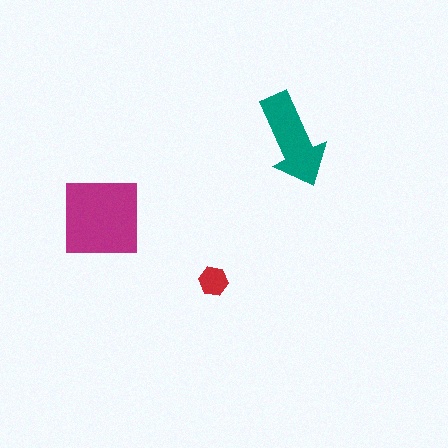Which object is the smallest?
The red hexagon.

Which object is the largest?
The magenta square.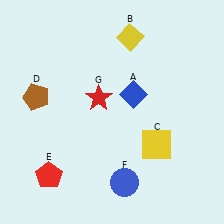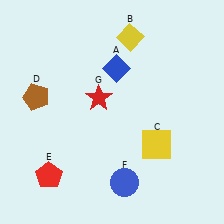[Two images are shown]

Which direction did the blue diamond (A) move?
The blue diamond (A) moved up.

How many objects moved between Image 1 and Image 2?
1 object moved between the two images.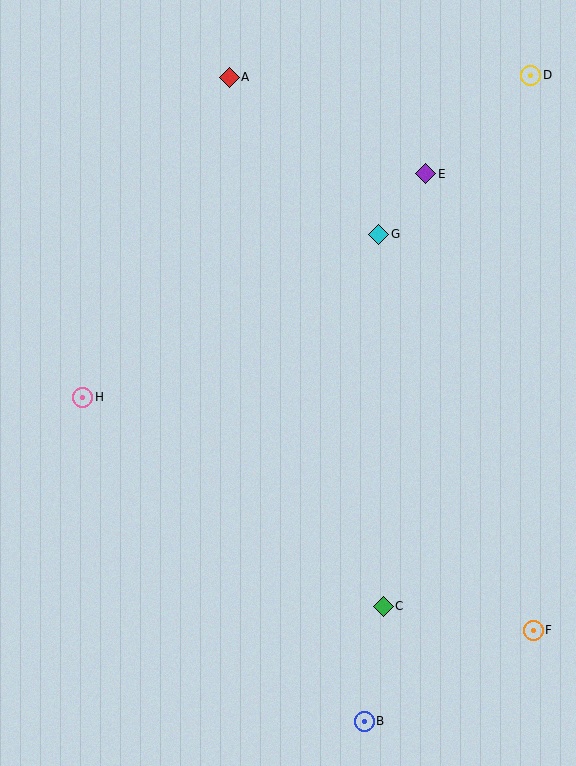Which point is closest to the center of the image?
Point G at (379, 234) is closest to the center.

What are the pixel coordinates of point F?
Point F is at (533, 630).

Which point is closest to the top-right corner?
Point D is closest to the top-right corner.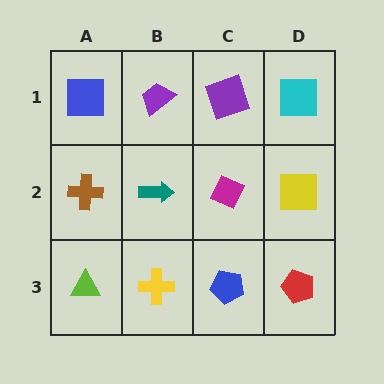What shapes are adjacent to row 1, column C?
A magenta diamond (row 2, column C), a purple trapezoid (row 1, column B), a cyan square (row 1, column D).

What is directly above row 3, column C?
A magenta diamond.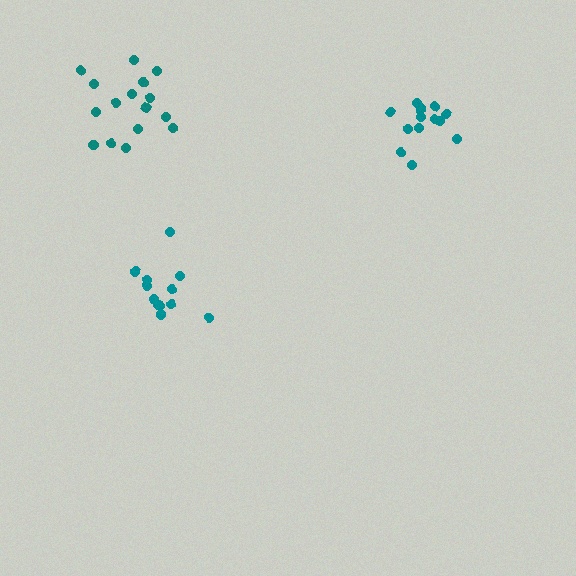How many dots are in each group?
Group 1: 14 dots, Group 2: 16 dots, Group 3: 13 dots (43 total).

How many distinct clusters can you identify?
There are 3 distinct clusters.